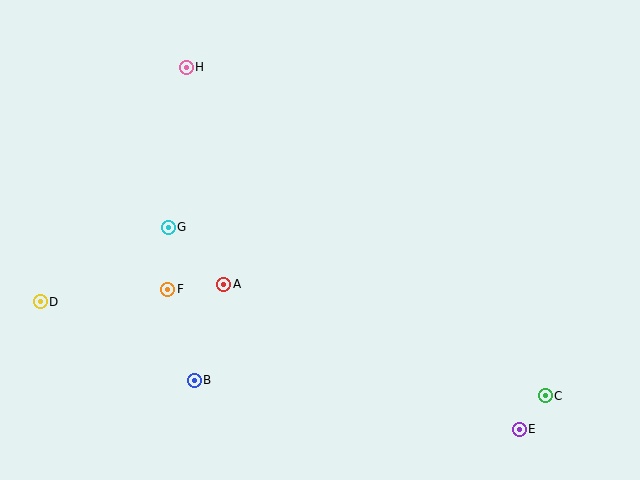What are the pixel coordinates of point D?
Point D is at (40, 302).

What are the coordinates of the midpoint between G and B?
The midpoint between G and B is at (181, 304).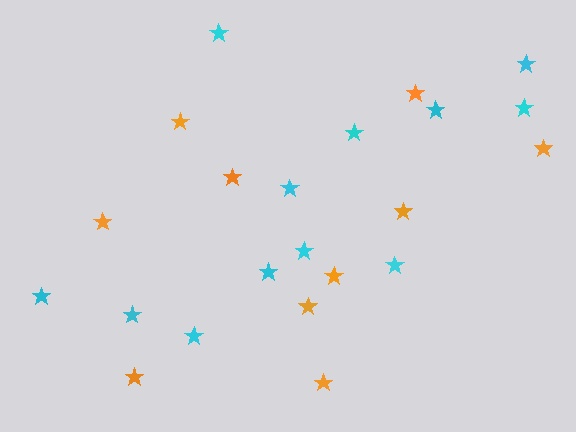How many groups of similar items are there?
There are 2 groups: one group of cyan stars (12) and one group of orange stars (10).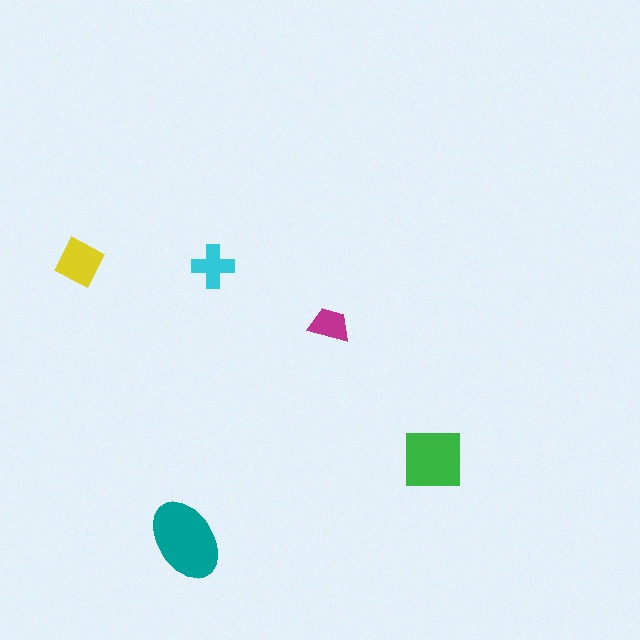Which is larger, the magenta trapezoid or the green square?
The green square.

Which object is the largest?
The teal ellipse.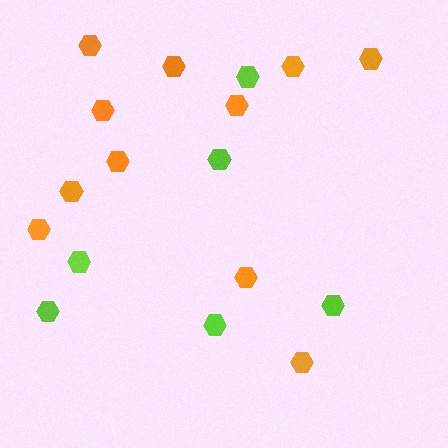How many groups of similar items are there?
There are 2 groups: one group of lime hexagons (6) and one group of orange hexagons (11).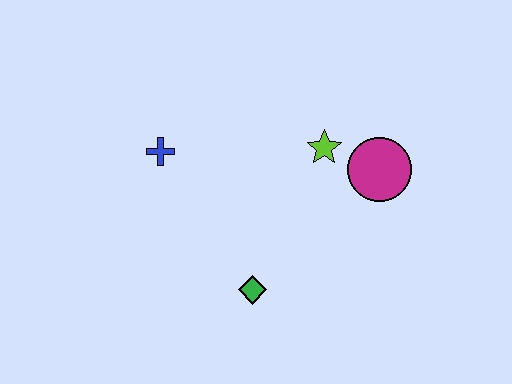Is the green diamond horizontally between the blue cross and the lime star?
Yes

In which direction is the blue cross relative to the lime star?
The blue cross is to the left of the lime star.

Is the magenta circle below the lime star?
Yes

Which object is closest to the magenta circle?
The lime star is closest to the magenta circle.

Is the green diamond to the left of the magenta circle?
Yes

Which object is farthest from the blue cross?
The magenta circle is farthest from the blue cross.